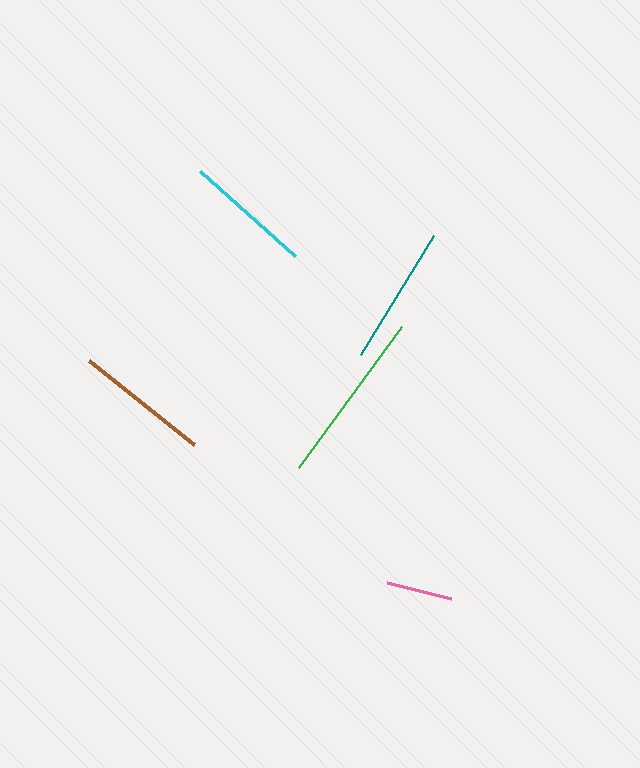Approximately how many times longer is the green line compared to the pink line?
The green line is approximately 2.6 times the length of the pink line.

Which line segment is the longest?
The green line is the longest at approximately 175 pixels.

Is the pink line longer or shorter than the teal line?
The teal line is longer than the pink line.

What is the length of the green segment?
The green segment is approximately 175 pixels long.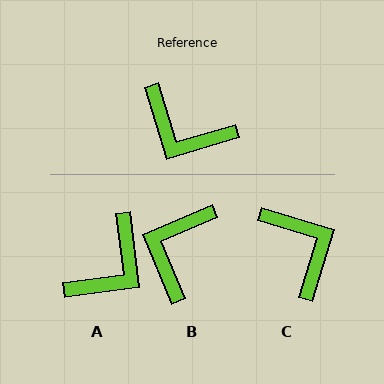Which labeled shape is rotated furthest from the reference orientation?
C, about 146 degrees away.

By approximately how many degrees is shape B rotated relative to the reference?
Approximately 84 degrees clockwise.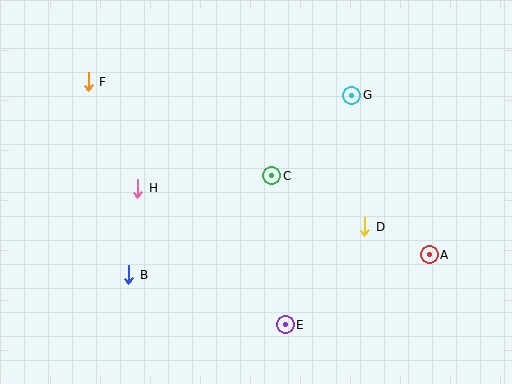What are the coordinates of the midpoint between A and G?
The midpoint between A and G is at (391, 175).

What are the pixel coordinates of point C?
Point C is at (272, 176).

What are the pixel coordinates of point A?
Point A is at (429, 255).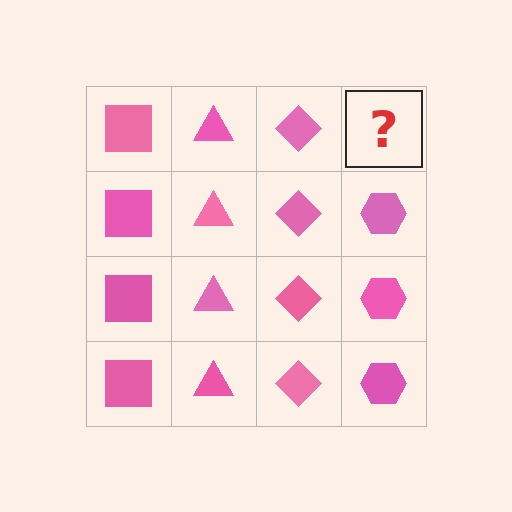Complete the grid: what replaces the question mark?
The question mark should be replaced with a pink hexagon.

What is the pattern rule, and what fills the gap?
The rule is that each column has a consistent shape. The gap should be filled with a pink hexagon.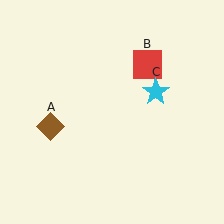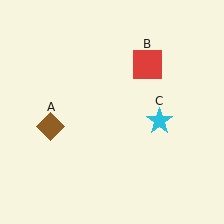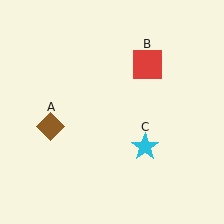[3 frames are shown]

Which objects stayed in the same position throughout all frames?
Brown diamond (object A) and red square (object B) remained stationary.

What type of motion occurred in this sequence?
The cyan star (object C) rotated clockwise around the center of the scene.